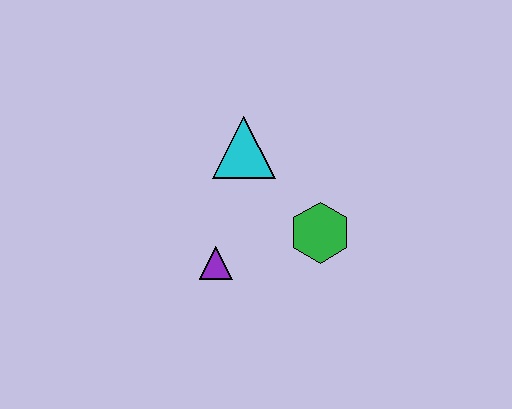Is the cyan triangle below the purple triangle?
No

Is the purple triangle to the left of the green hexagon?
Yes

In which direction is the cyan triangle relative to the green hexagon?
The cyan triangle is above the green hexagon.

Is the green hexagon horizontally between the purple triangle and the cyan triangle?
No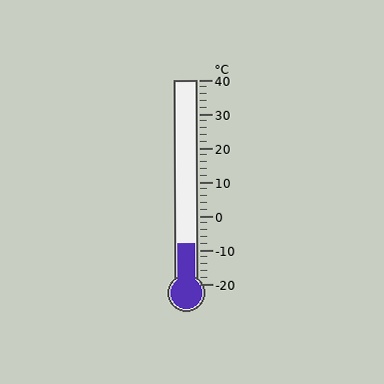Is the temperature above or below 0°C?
The temperature is below 0°C.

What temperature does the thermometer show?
The thermometer shows approximately -8°C.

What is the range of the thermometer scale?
The thermometer scale ranges from -20°C to 40°C.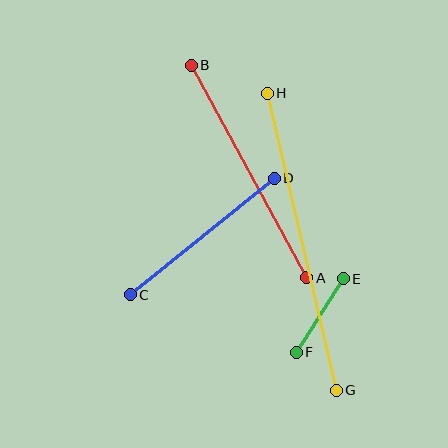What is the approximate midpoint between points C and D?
The midpoint is at approximately (202, 236) pixels.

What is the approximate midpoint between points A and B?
The midpoint is at approximately (249, 171) pixels.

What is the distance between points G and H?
The distance is approximately 305 pixels.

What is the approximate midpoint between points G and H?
The midpoint is at approximately (302, 242) pixels.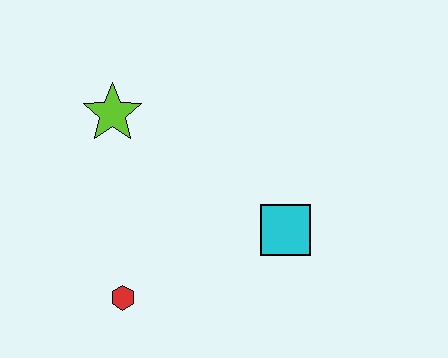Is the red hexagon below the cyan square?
Yes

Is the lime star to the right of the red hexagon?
No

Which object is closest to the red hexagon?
The cyan square is closest to the red hexagon.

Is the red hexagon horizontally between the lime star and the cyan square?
Yes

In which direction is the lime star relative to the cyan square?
The lime star is to the left of the cyan square.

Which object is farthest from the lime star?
The cyan square is farthest from the lime star.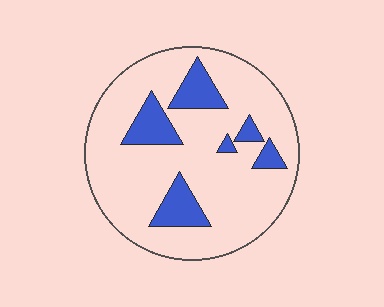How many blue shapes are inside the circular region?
6.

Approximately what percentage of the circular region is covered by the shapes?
Approximately 20%.